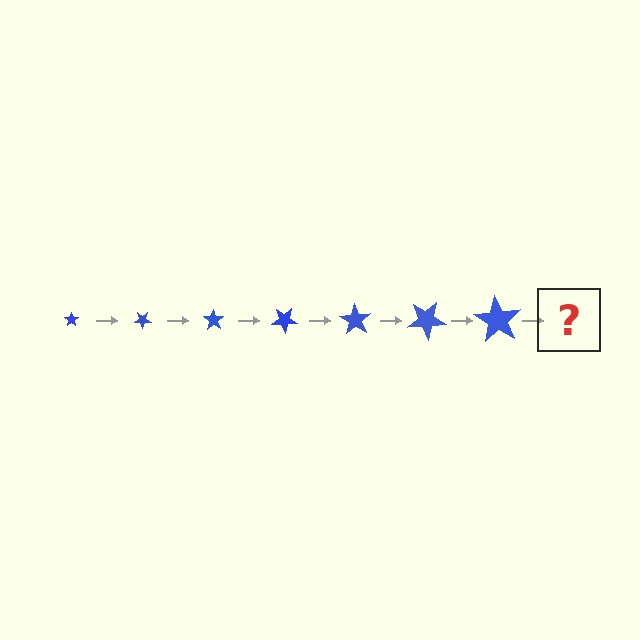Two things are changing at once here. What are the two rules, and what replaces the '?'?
The two rules are that the star grows larger each step and it rotates 35 degrees each step. The '?' should be a star, larger than the previous one and rotated 245 degrees from the start.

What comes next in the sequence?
The next element should be a star, larger than the previous one and rotated 245 degrees from the start.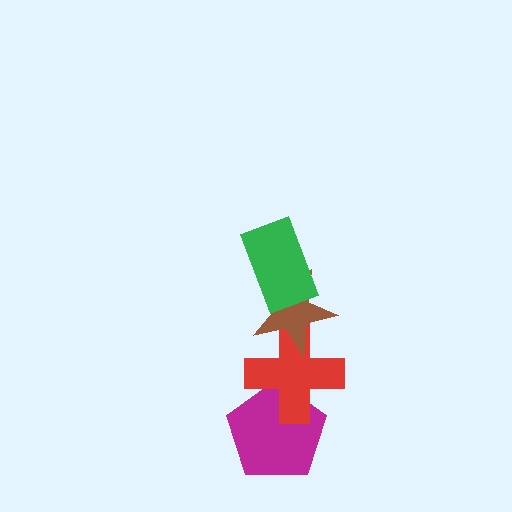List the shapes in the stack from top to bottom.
From top to bottom: the green rectangle, the brown star, the red cross, the magenta pentagon.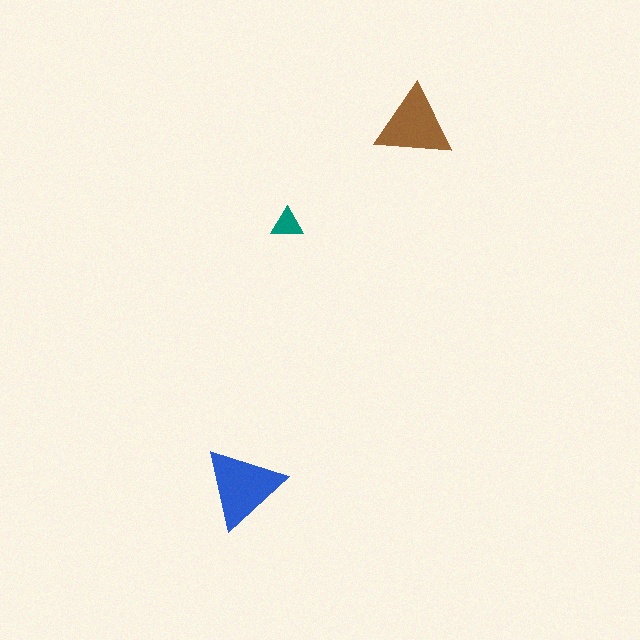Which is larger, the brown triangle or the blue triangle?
The blue one.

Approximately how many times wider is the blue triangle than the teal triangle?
About 2.5 times wider.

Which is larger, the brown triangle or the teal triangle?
The brown one.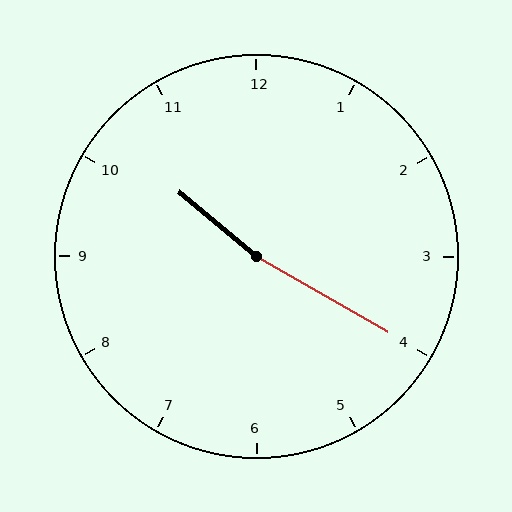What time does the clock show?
10:20.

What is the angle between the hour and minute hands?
Approximately 170 degrees.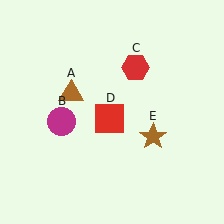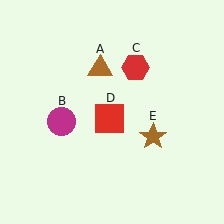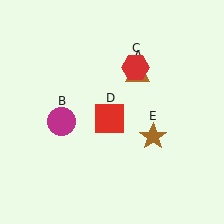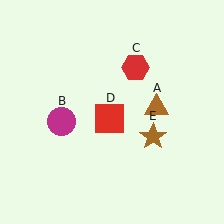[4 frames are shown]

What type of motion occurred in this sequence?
The brown triangle (object A) rotated clockwise around the center of the scene.